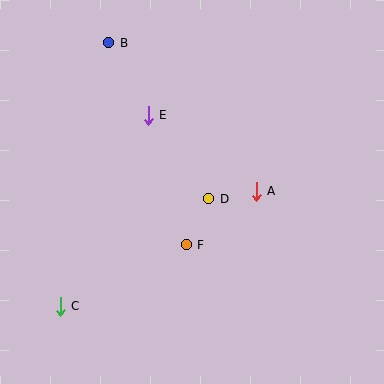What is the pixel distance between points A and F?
The distance between A and F is 88 pixels.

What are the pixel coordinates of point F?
Point F is at (186, 245).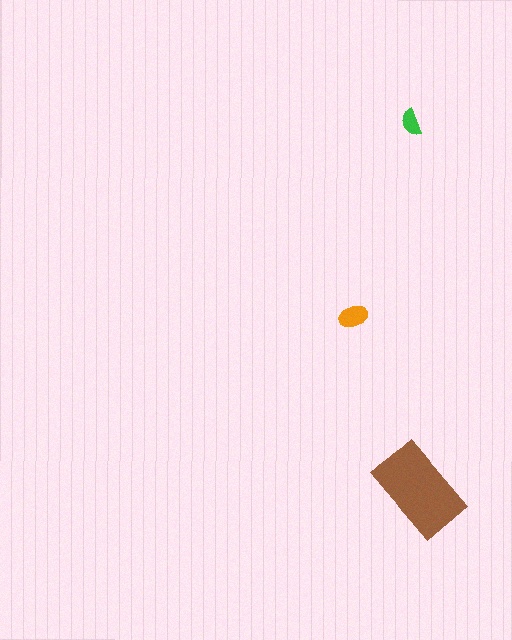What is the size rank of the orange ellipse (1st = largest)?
2nd.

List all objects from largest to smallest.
The brown rectangle, the orange ellipse, the green semicircle.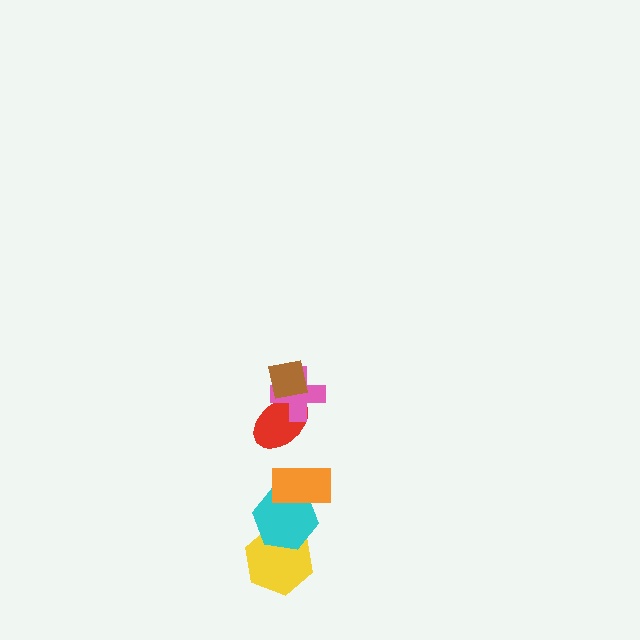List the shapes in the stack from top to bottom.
From top to bottom: the brown square, the pink cross, the red ellipse, the orange rectangle, the cyan hexagon, the yellow hexagon.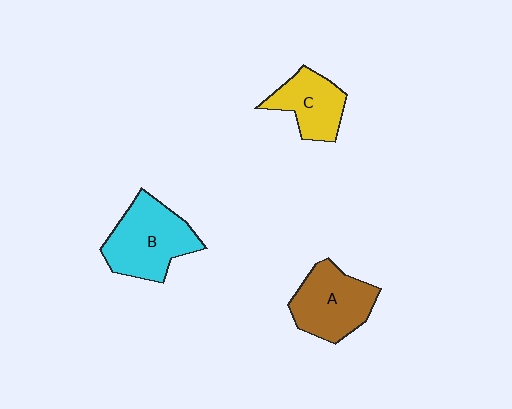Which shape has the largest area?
Shape B (cyan).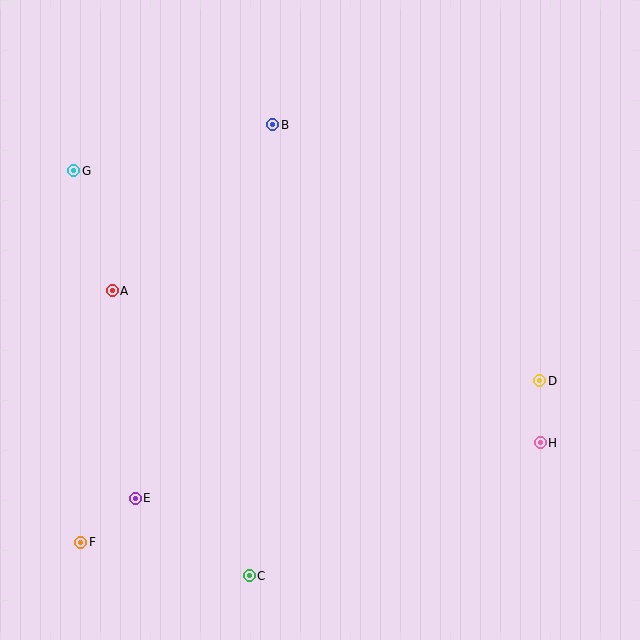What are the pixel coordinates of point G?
Point G is at (74, 171).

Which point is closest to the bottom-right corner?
Point H is closest to the bottom-right corner.